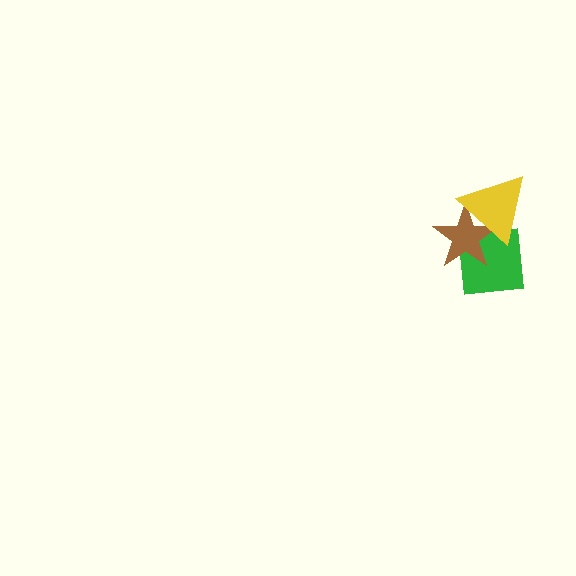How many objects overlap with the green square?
2 objects overlap with the green square.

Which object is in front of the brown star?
The yellow triangle is in front of the brown star.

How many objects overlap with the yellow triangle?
2 objects overlap with the yellow triangle.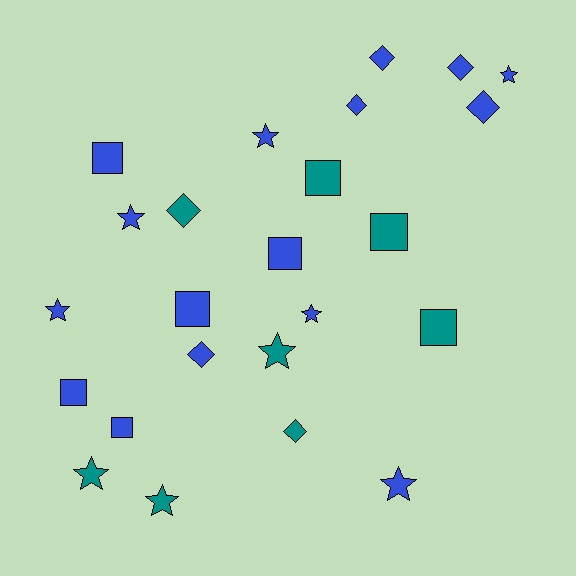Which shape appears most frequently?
Star, with 9 objects.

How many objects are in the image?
There are 24 objects.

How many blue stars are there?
There are 6 blue stars.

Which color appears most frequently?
Blue, with 16 objects.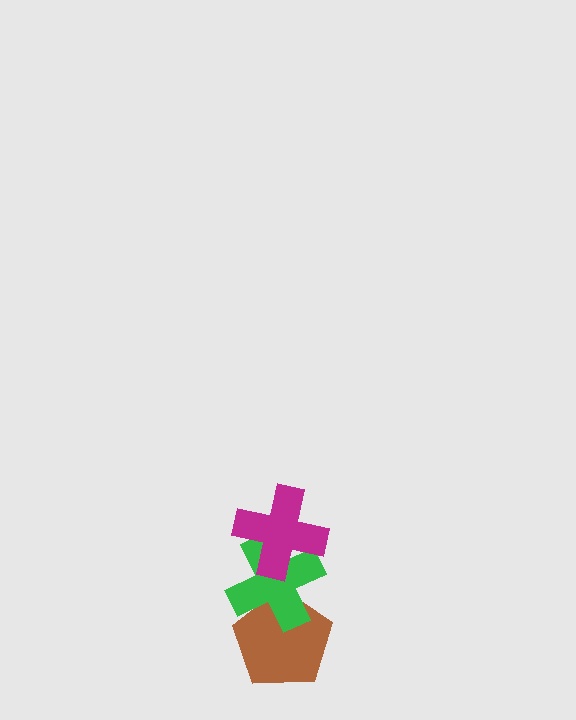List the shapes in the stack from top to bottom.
From top to bottom: the magenta cross, the green cross, the brown pentagon.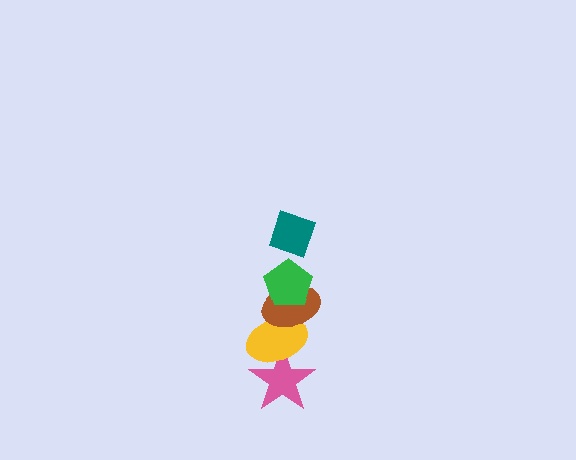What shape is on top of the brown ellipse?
The green pentagon is on top of the brown ellipse.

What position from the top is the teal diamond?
The teal diamond is 1st from the top.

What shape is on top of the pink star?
The yellow ellipse is on top of the pink star.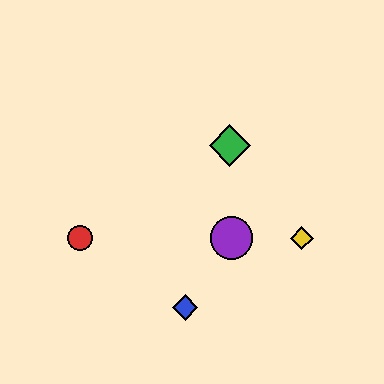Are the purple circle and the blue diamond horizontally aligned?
No, the purple circle is at y≈238 and the blue diamond is at y≈308.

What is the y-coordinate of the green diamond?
The green diamond is at y≈146.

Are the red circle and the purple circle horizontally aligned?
Yes, both are at y≈238.